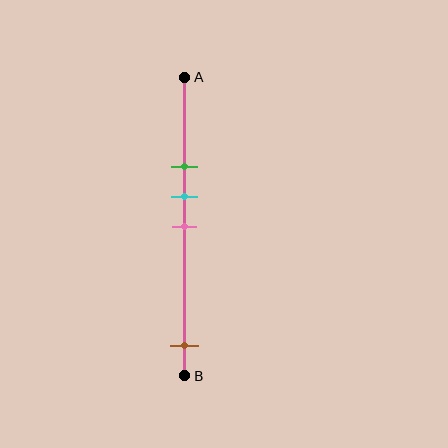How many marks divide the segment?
There are 4 marks dividing the segment.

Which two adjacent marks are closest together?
The cyan and pink marks are the closest adjacent pair.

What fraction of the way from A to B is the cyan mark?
The cyan mark is approximately 40% (0.4) of the way from A to B.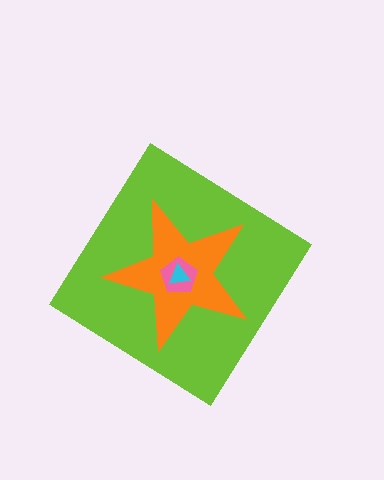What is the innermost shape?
The cyan triangle.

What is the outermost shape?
The lime diamond.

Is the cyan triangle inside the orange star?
Yes.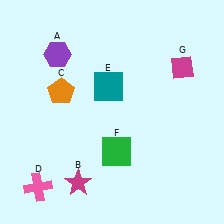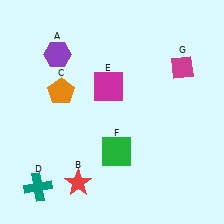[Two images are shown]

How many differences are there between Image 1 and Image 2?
There are 3 differences between the two images.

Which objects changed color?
B changed from magenta to red. D changed from pink to teal. E changed from teal to magenta.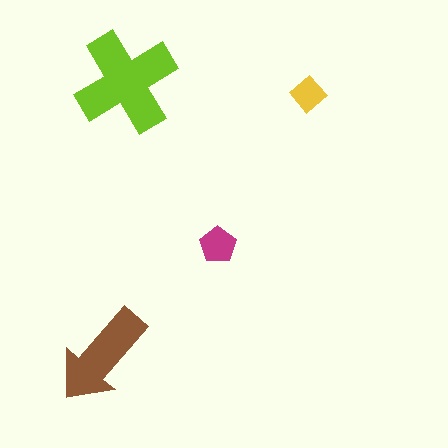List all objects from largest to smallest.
The lime cross, the brown arrow, the magenta pentagon, the yellow diamond.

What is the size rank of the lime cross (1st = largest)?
1st.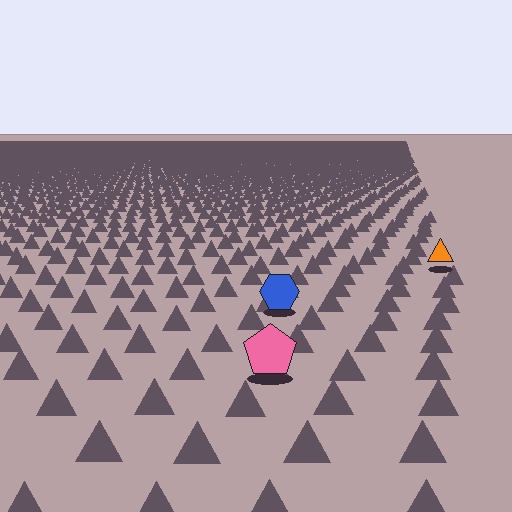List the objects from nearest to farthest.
From nearest to farthest: the pink pentagon, the blue hexagon, the orange triangle.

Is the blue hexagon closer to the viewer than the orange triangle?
Yes. The blue hexagon is closer — you can tell from the texture gradient: the ground texture is coarser near it.